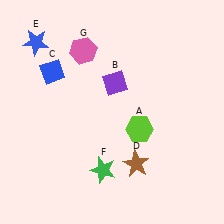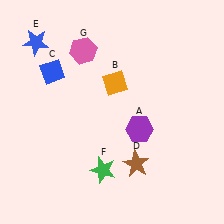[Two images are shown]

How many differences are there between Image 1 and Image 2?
There are 2 differences between the two images.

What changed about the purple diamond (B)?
In Image 1, B is purple. In Image 2, it changed to orange.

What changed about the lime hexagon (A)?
In Image 1, A is lime. In Image 2, it changed to purple.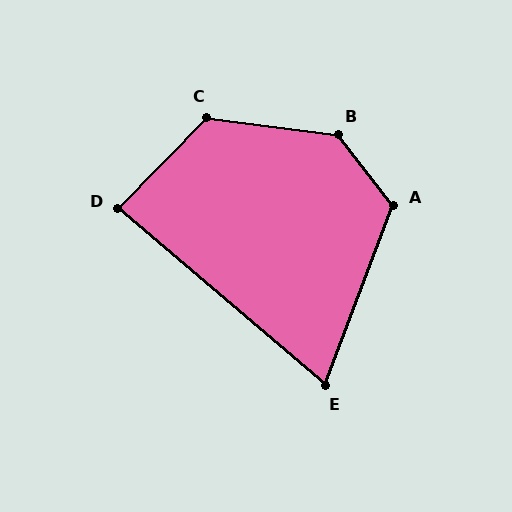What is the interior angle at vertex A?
Approximately 121 degrees (obtuse).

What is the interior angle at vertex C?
Approximately 127 degrees (obtuse).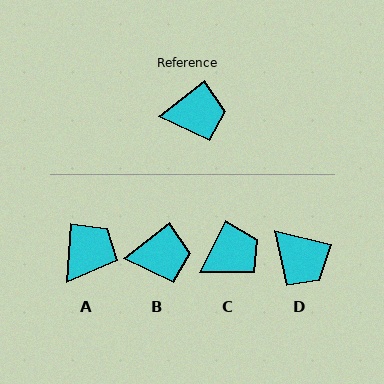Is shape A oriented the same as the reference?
No, it is off by about 48 degrees.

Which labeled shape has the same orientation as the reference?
B.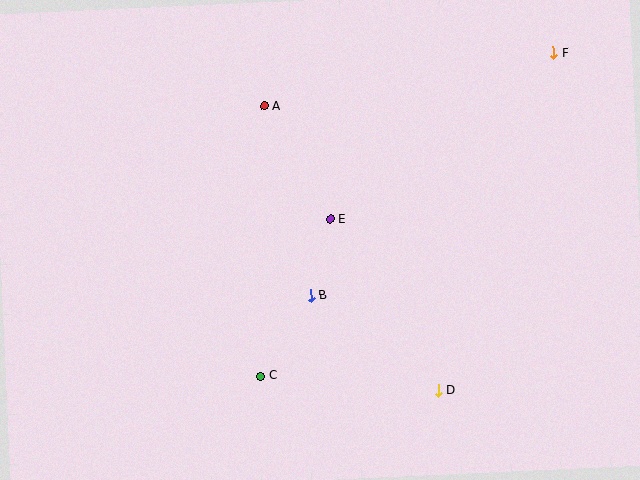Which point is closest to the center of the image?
Point E at (330, 219) is closest to the center.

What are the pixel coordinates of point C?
Point C is at (261, 376).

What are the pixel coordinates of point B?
Point B is at (311, 296).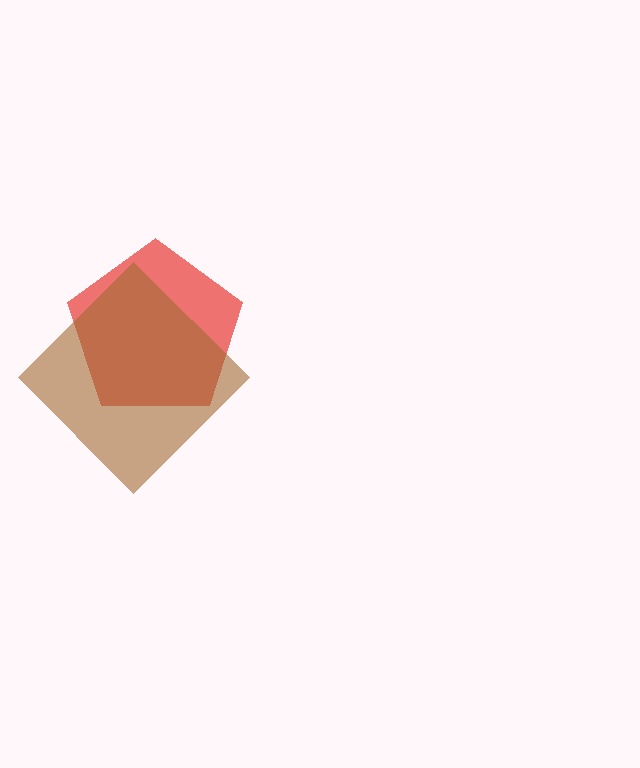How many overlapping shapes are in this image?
There are 2 overlapping shapes in the image.